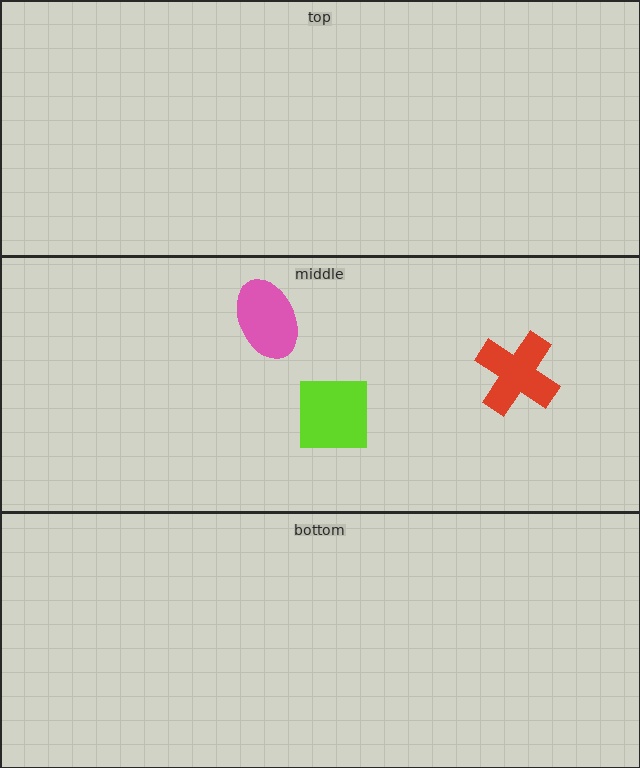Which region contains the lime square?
The middle region.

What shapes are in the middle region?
The lime square, the pink ellipse, the red cross.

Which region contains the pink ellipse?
The middle region.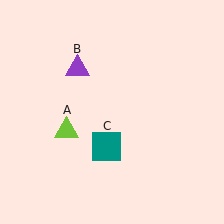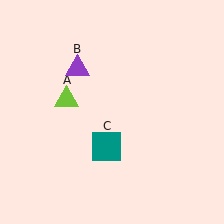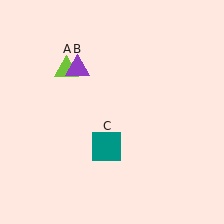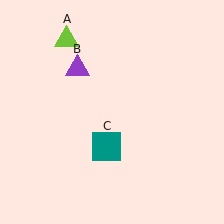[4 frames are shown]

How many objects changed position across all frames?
1 object changed position: lime triangle (object A).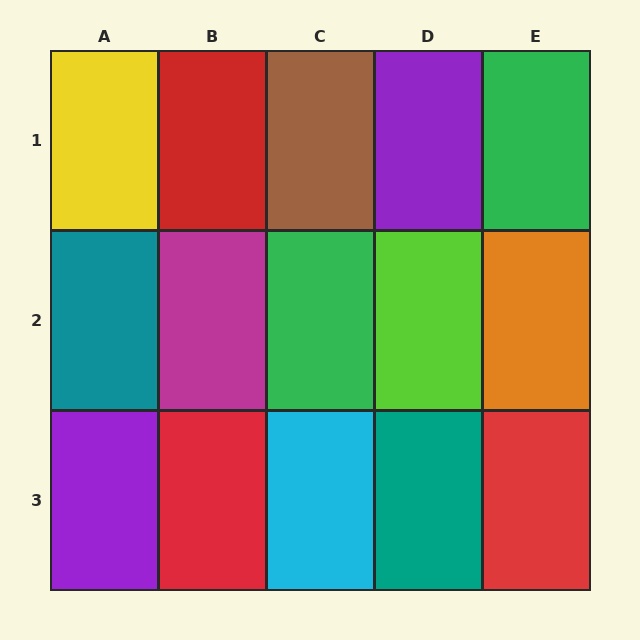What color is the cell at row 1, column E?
Green.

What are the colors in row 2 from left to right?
Teal, magenta, green, lime, orange.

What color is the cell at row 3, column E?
Red.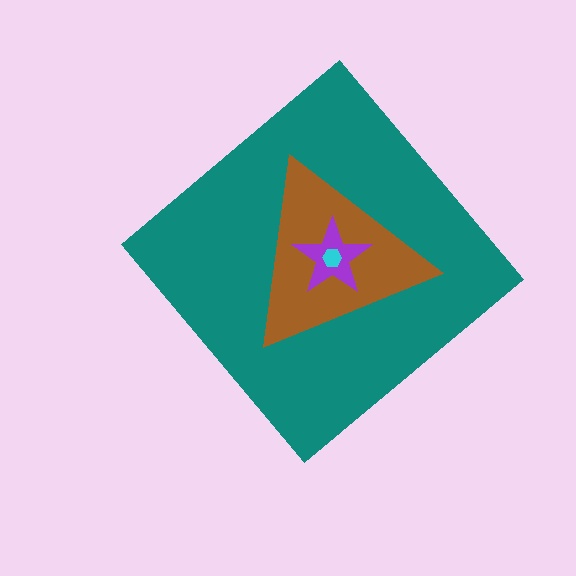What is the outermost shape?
The teal diamond.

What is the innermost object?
The cyan hexagon.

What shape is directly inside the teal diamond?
The brown triangle.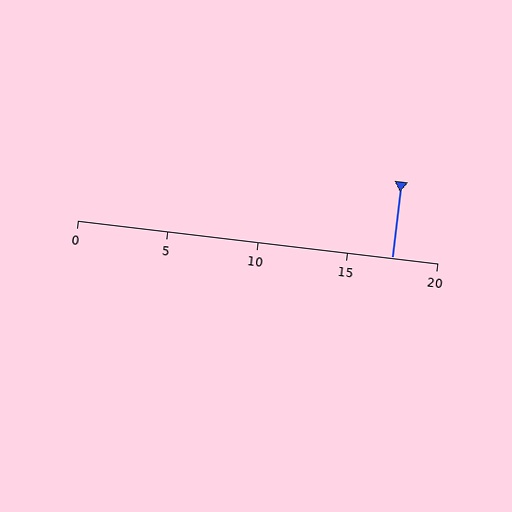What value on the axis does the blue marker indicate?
The marker indicates approximately 17.5.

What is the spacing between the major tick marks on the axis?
The major ticks are spaced 5 apart.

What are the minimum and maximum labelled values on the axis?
The axis runs from 0 to 20.